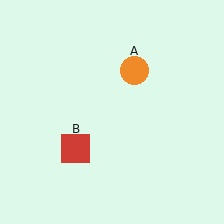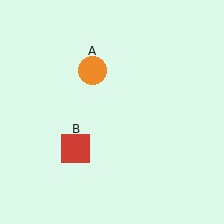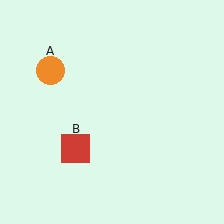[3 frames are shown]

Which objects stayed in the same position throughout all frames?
Red square (object B) remained stationary.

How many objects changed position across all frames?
1 object changed position: orange circle (object A).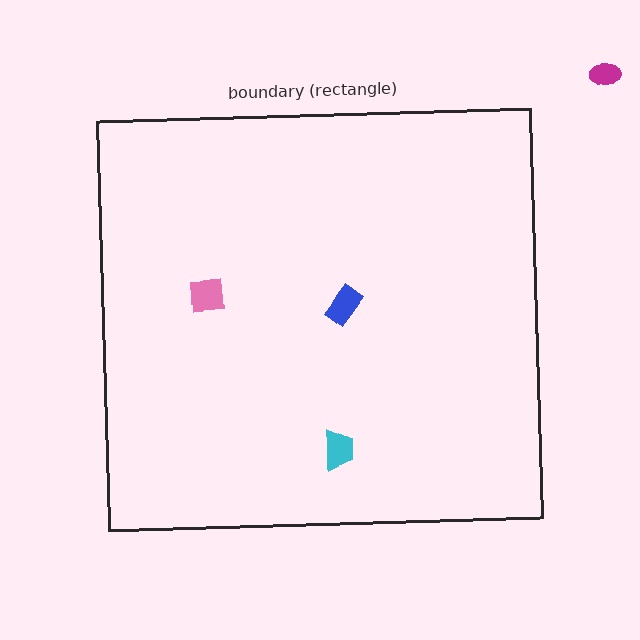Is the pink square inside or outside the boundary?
Inside.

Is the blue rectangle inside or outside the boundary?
Inside.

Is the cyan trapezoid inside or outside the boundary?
Inside.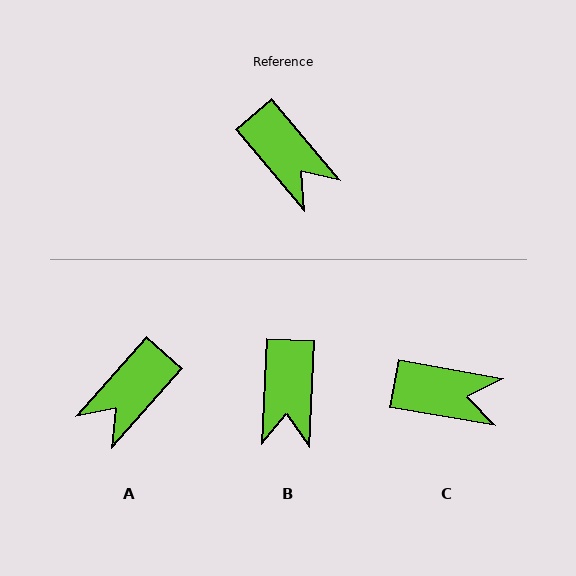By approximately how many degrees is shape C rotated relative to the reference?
Approximately 40 degrees counter-clockwise.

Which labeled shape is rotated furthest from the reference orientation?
A, about 82 degrees away.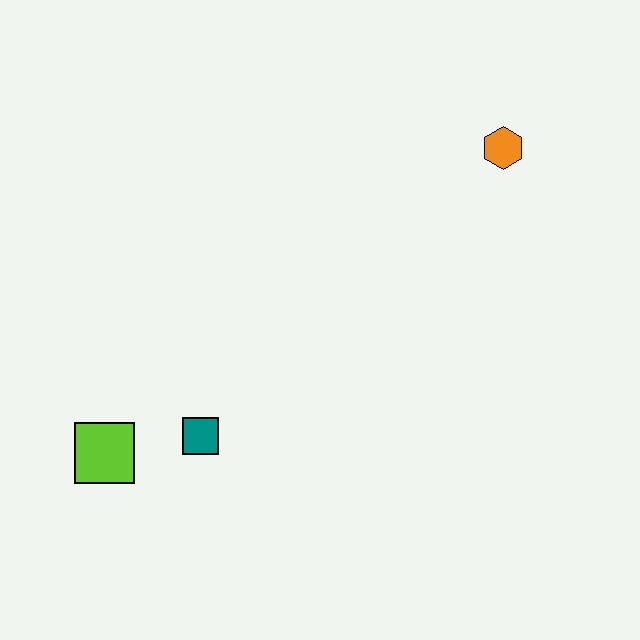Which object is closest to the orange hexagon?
The teal square is closest to the orange hexagon.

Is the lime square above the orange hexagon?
No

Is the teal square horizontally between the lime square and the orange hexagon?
Yes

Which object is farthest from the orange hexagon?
The lime square is farthest from the orange hexagon.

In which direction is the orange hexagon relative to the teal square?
The orange hexagon is to the right of the teal square.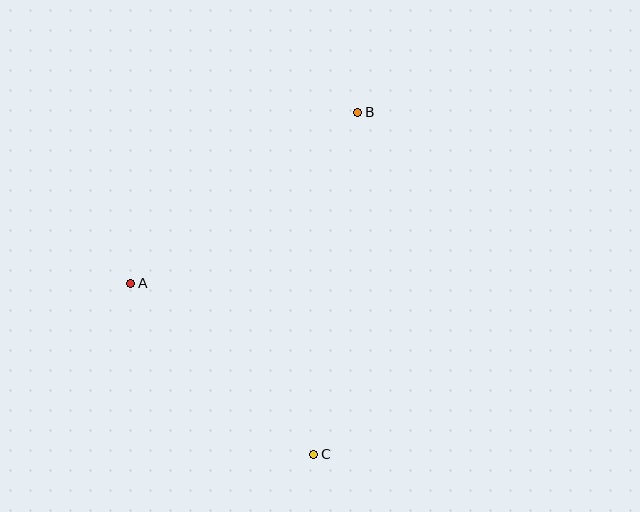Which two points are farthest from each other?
Points B and C are farthest from each other.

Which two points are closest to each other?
Points A and C are closest to each other.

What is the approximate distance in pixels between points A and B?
The distance between A and B is approximately 284 pixels.